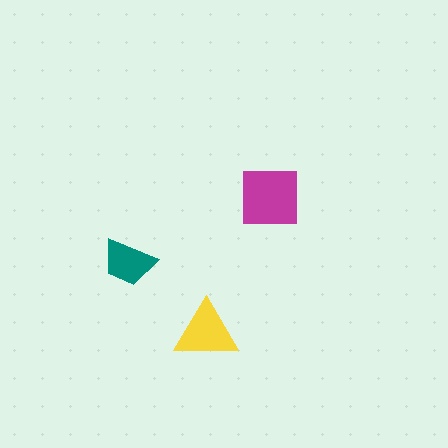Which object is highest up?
The magenta square is topmost.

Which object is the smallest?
The teal trapezoid.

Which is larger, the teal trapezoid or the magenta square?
The magenta square.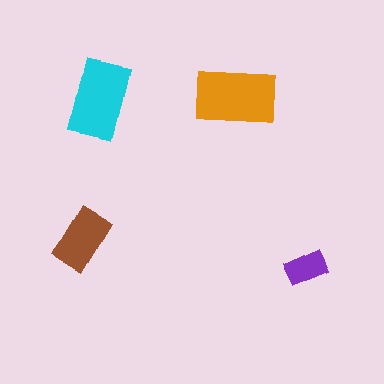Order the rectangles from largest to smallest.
the orange one, the cyan one, the brown one, the purple one.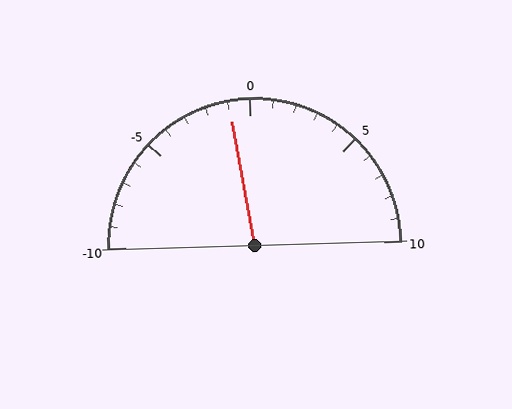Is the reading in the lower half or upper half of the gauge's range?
The reading is in the lower half of the range (-10 to 10).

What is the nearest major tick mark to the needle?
The nearest major tick mark is 0.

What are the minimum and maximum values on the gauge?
The gauge ranges from -10 to 10.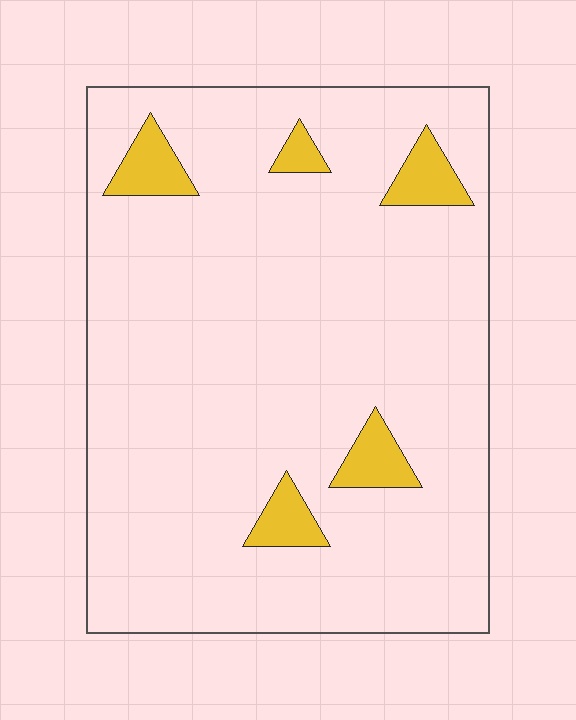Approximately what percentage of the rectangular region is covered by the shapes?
Approximately 10%.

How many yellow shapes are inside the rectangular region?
5.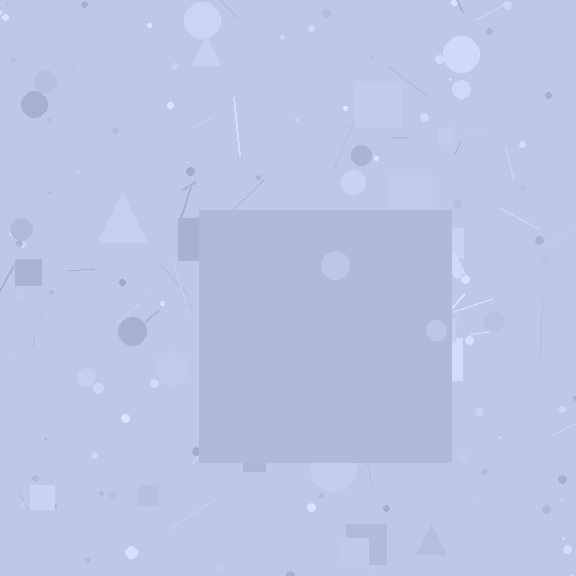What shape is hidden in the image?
A square is hidden in the image.